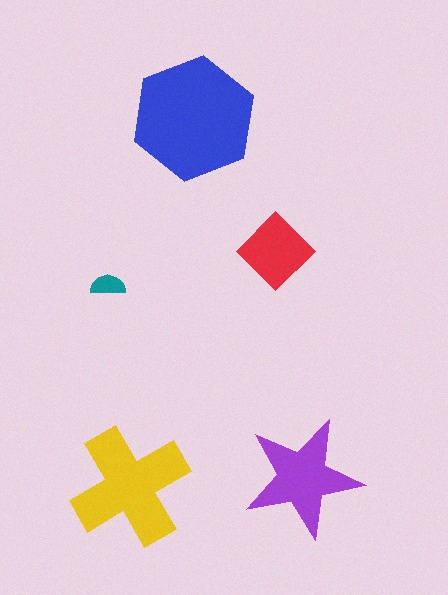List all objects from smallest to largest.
The teal semicircle, the red diamond, the purple star, the yellow cross, the blue hexagon.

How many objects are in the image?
There are 5 objects in the image.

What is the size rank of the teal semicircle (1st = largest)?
5th.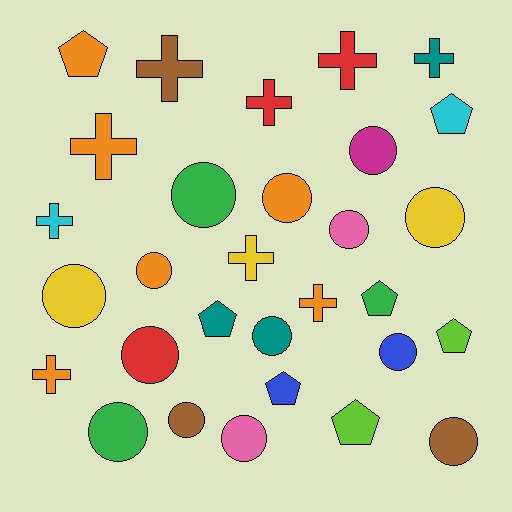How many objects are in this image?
There are 30 objects.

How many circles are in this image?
There are 14 circles.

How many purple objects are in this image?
There are no purple objects.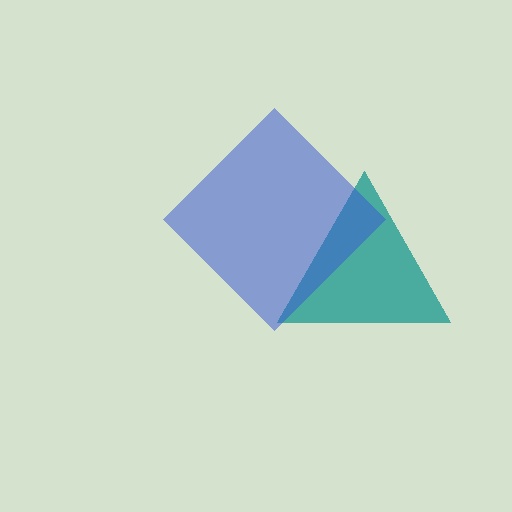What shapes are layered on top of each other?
The layered shapes are: a teal triangle, a blue diamond.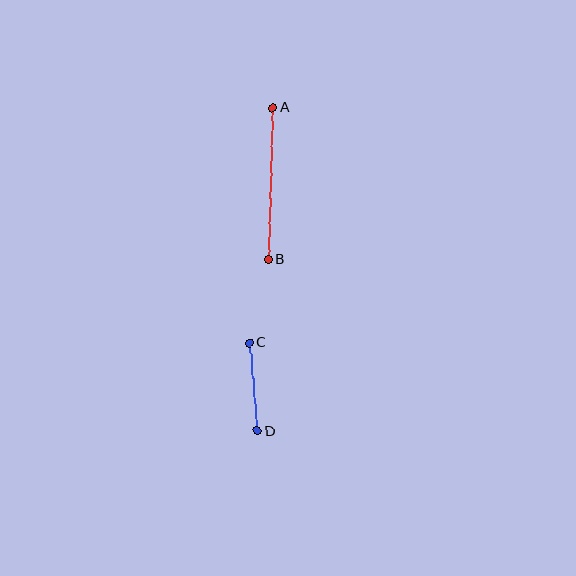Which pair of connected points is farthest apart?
Points A and B are farthest apart.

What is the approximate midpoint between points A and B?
The midpoint is at approximately (270, 184) pixels.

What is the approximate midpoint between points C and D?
The midpoint is at approximately (253, 387) pixels.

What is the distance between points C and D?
The distance is approximately 88 pixels.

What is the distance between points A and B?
The distance is approximately 152 pixels.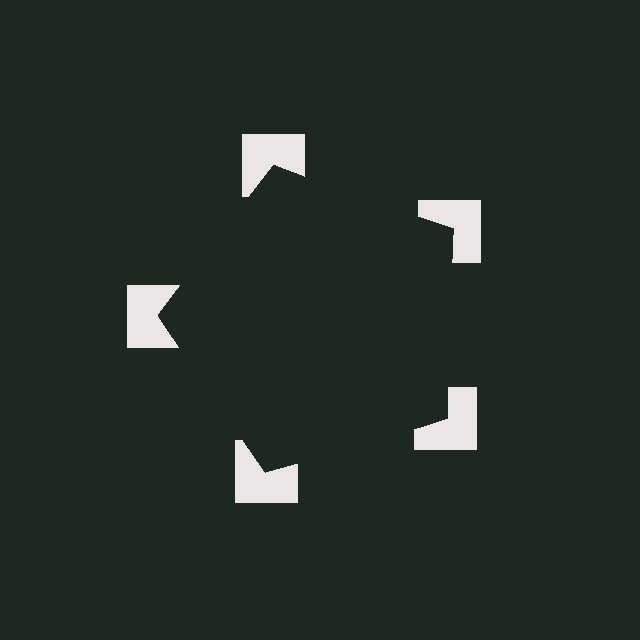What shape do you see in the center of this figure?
An illusory pentagon — its edges are inferred from the aligned wedge cuts in the notched squares, not physically drawn.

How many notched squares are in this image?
There are 5 — one at each vertex of the illusory pentagon.